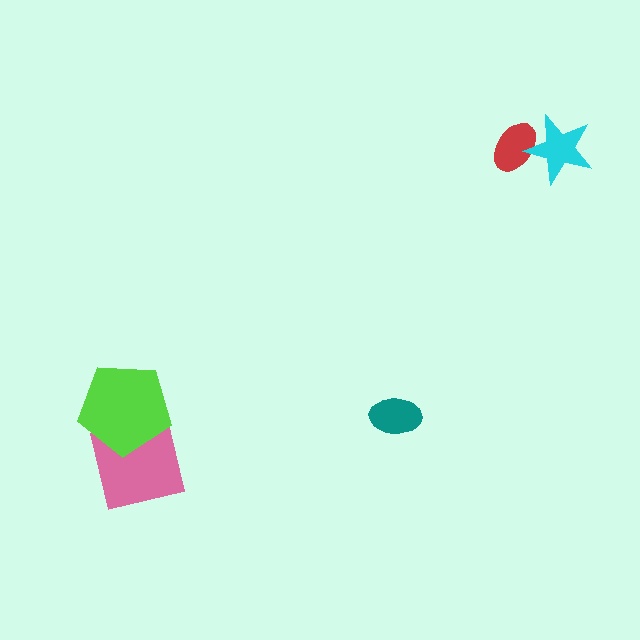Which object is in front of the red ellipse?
The cyan star is in front of the red ellipse.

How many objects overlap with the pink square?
1 object overlaps with the pink square.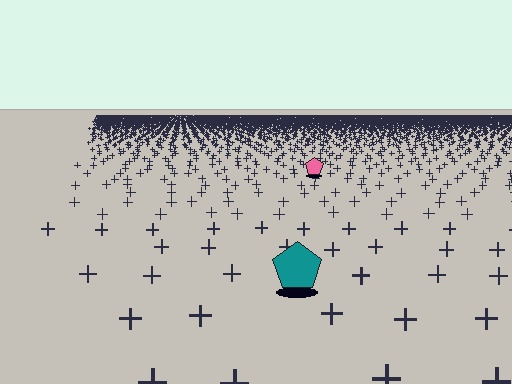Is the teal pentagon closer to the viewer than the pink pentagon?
Yes. The teal pentagon is closer — you can tell from the texture gradient: the ground texture is coarser near it.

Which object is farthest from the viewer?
The pink pentagon is farthest from the viewer. It appears smaller and the ground texture around it is denser.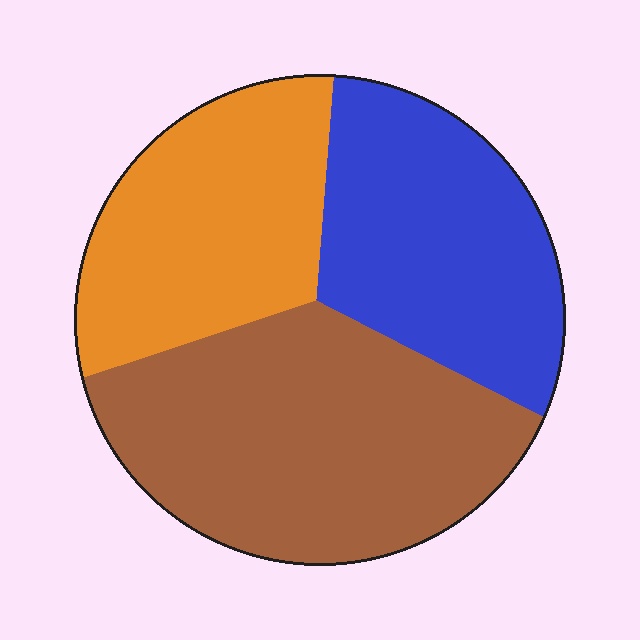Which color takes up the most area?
Brown, at roughly 40%.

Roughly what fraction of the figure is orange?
Orange covers around 30% of the figure.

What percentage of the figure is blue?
Blue takes up between a quarter and a half of the figure.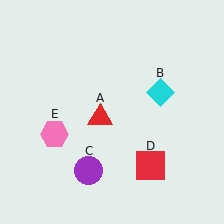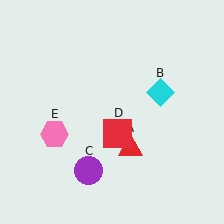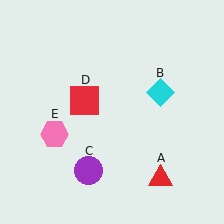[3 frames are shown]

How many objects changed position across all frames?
2 objects changed position: red triangle (object A), red square (object D).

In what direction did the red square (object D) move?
The red square (object D) moved up and to the left.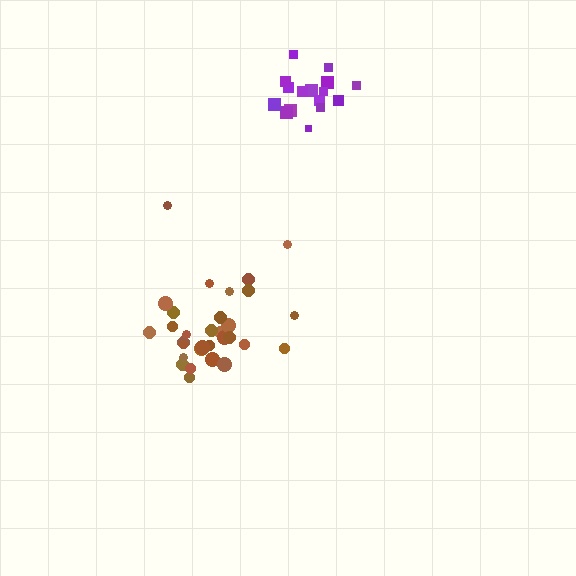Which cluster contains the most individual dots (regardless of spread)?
Brown (31).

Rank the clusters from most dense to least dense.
brown, purple.